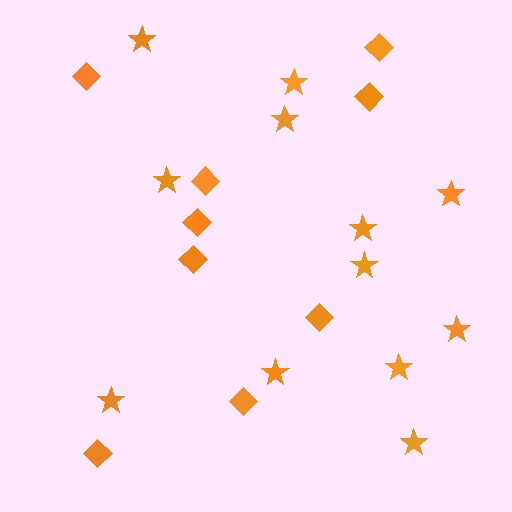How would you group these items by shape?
There are 2 groups: one group of stars (12) and one group of diamonds (9).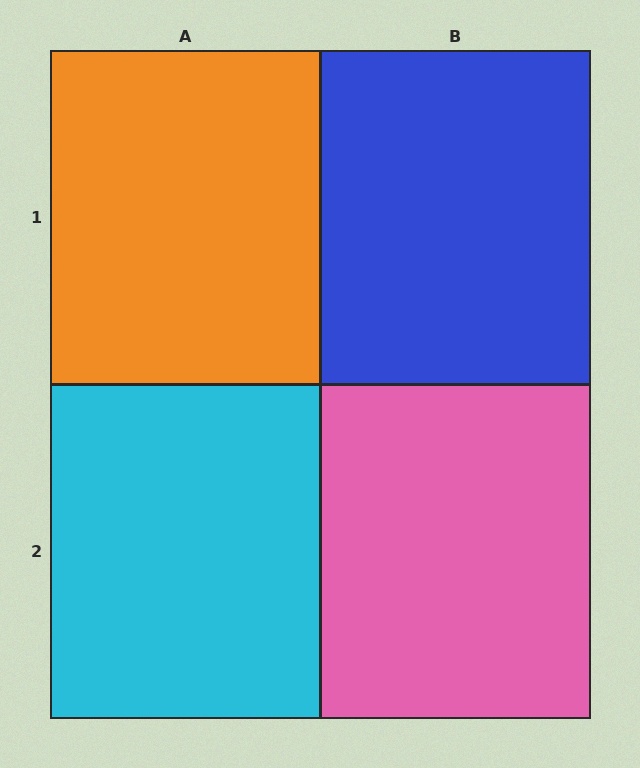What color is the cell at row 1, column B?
Blue.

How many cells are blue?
1 cell is blue.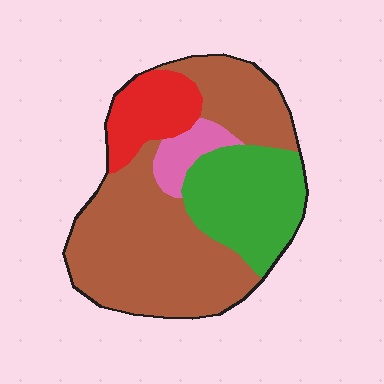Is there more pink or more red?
Red.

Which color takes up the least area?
Pink, at roughly 5%.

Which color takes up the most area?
Brown, at roughly 55%.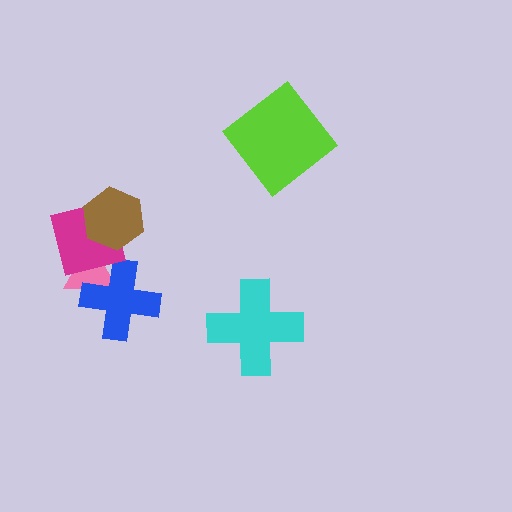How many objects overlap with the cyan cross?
0 objects overlap with the cyan cross.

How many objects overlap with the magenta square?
3 objects overlap with the magenta square.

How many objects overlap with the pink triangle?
2 objects overlap with the pink triangle.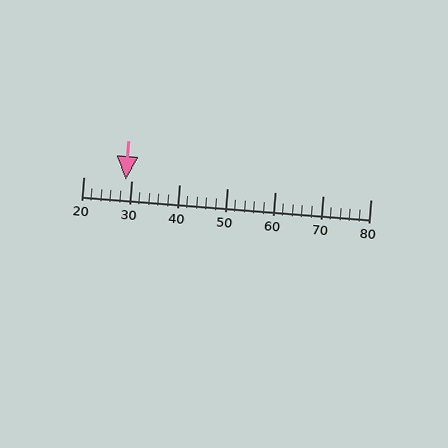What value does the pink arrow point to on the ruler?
The pink arrow points to approximately 29.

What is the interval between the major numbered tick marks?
The major tick marks are spaced 10 units apart.